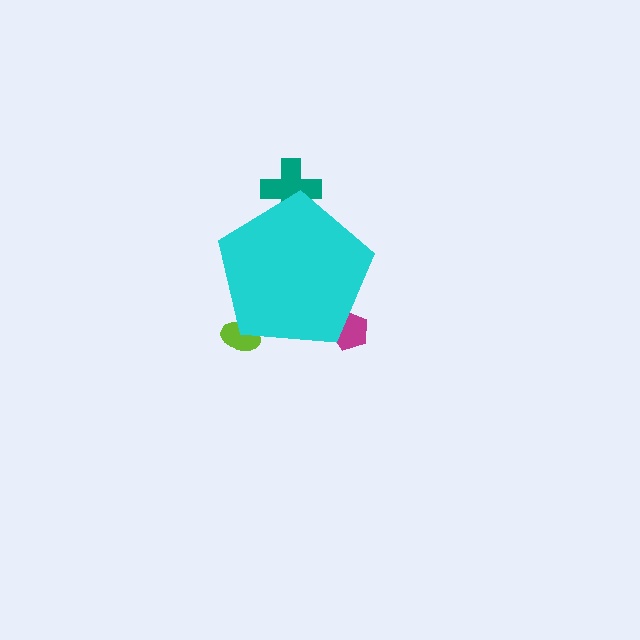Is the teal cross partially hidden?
Yes, the teal cross is partially hidden behind the cyan pentagon.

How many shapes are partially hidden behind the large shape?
3 shapes are partially hidden.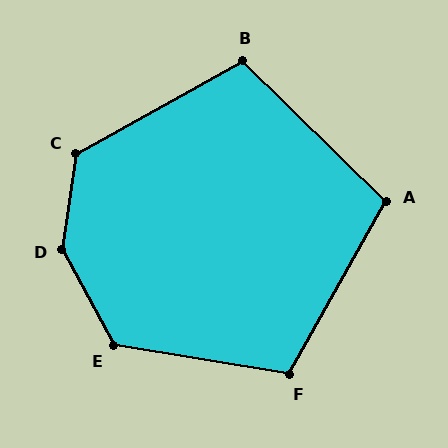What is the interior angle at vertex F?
Approximately 110 degrees (obtuse).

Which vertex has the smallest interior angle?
A, at approximately 105 degrees.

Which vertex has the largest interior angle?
D, at approximately 143 degrees.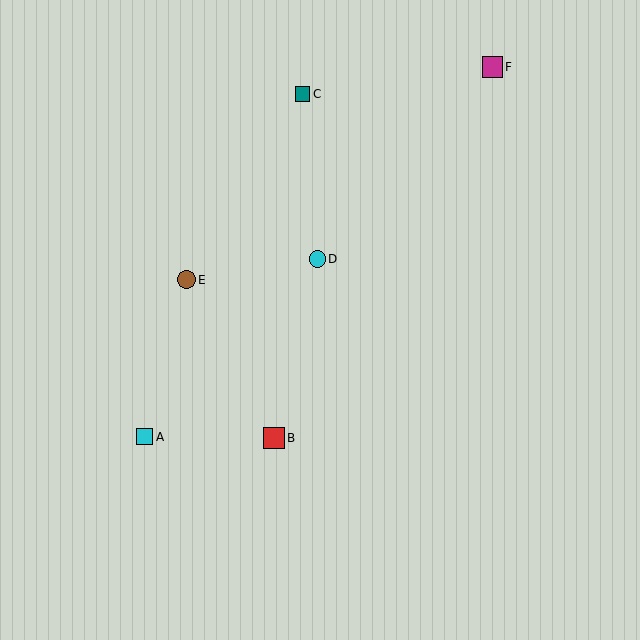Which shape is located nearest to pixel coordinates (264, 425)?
The red square (labeled B) at (274, 438) is nearest to that location.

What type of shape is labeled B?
Shape B is a red square.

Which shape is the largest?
The red square (labeled B) is the largest.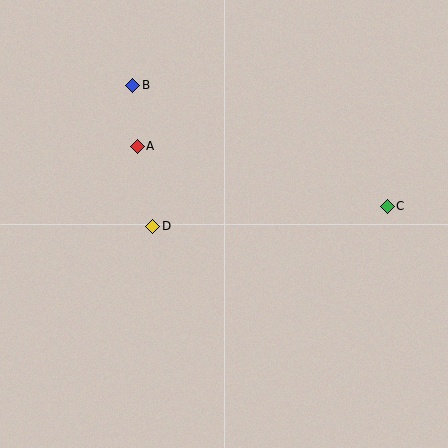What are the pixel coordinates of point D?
Point D is at (153, 226).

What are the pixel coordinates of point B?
Point B is at (133, 85).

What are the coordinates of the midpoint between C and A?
The midpoint between C and A is at (262, 176).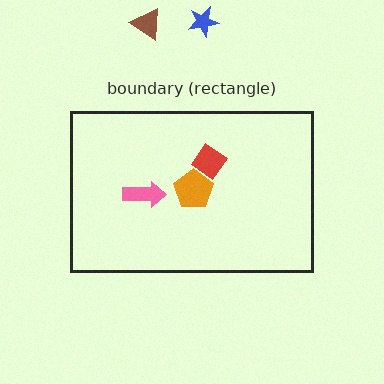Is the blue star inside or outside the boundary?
Outside.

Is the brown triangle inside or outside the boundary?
Outside.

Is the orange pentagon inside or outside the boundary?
Inside.